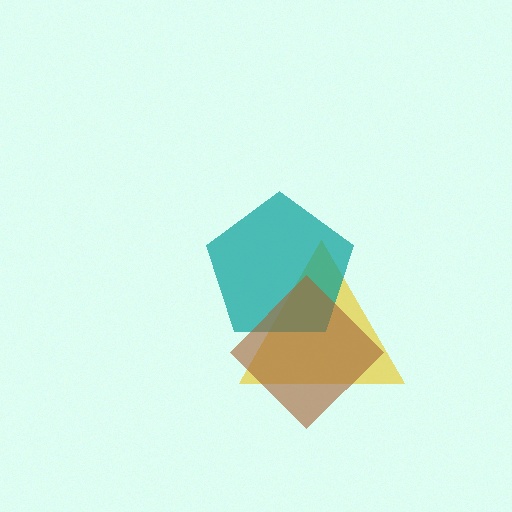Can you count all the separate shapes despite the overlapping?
Yes, there are 3 separate shapes.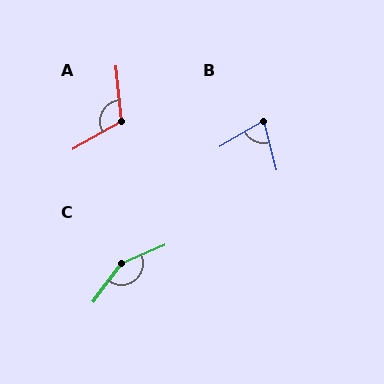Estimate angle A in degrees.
Approximately 115 degrees.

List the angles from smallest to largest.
B (74°), A (115°), C (149°).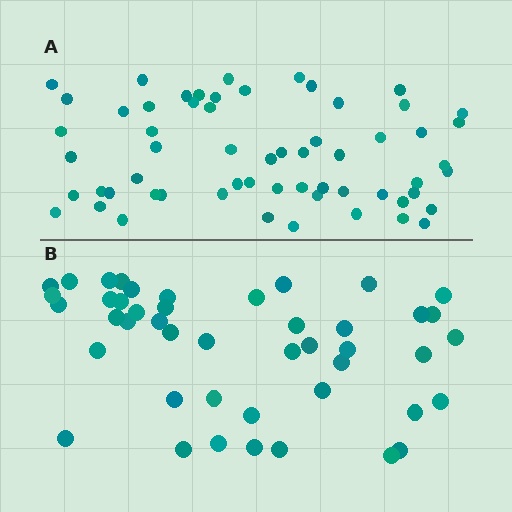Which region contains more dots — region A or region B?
Region A (the top region) has more dots.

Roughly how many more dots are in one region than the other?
Region A has approximately 15 more dots than region B.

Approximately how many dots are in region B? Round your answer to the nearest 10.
About 40 dots. (The exact count is 45, which rounds to 40.)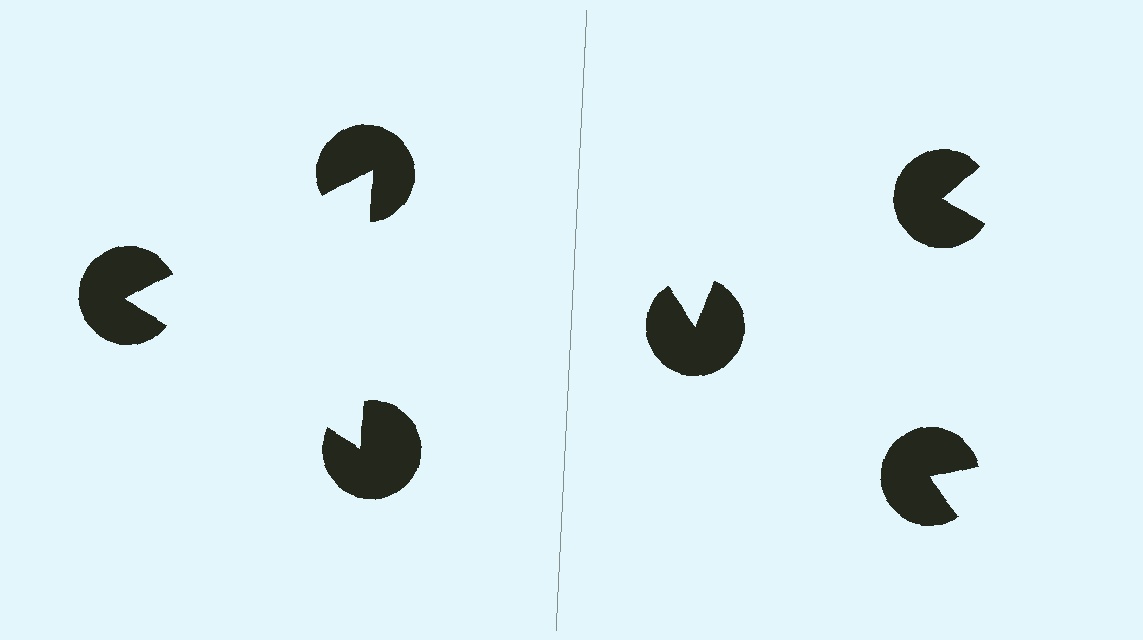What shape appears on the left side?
An illusory triangle.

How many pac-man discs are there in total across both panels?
6 — 3 on each side.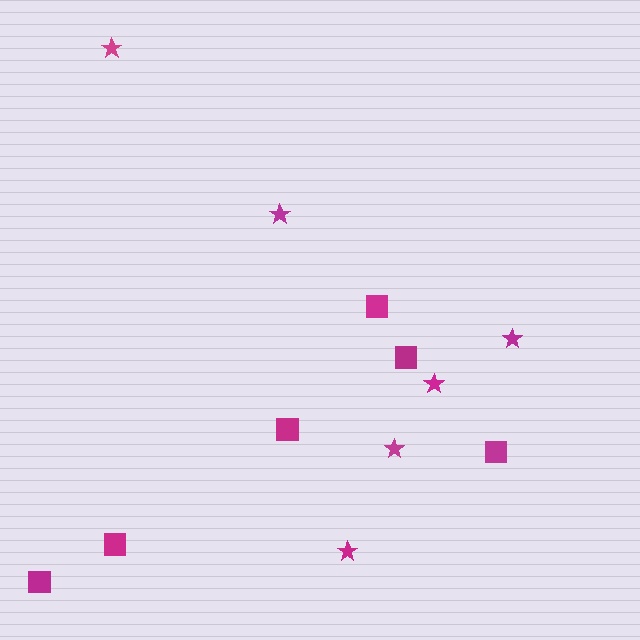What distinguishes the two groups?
There are 2 groups: one group of stars (6) and one group of squares (6).